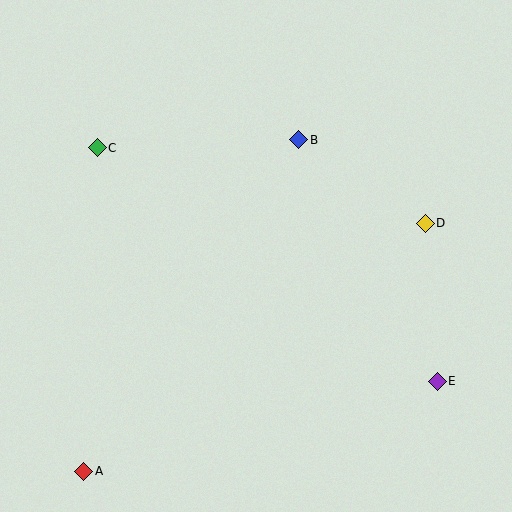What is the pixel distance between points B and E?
The distance between B and E is 278 pixels.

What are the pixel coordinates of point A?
Point A is at (84, 471).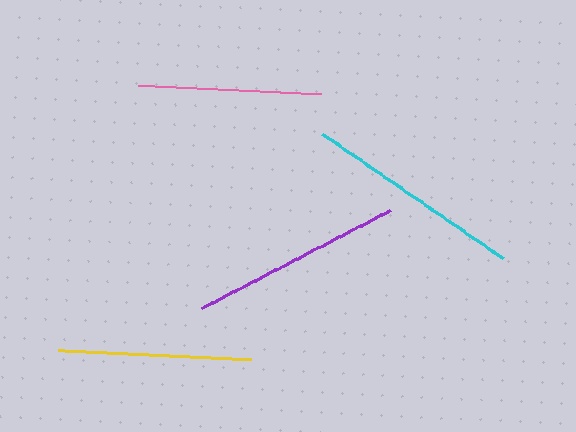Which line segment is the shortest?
The pink line is the shortest at approximately 183 pixels.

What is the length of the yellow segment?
The yellow segment is approximately 192 pixels long.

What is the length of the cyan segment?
The cyan segment is approximately 220 pixels long.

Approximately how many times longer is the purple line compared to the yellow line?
The purple line is approximately 1.1 times the length of the yellow line.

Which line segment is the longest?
The cyan line is the longest at approximately 220 pixels.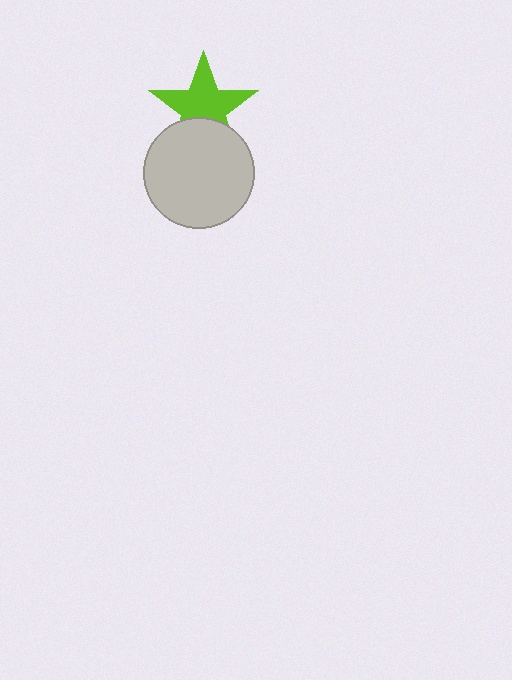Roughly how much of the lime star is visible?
Most of it is visible (roughly 68%).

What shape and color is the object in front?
The object in front is a light gray circle.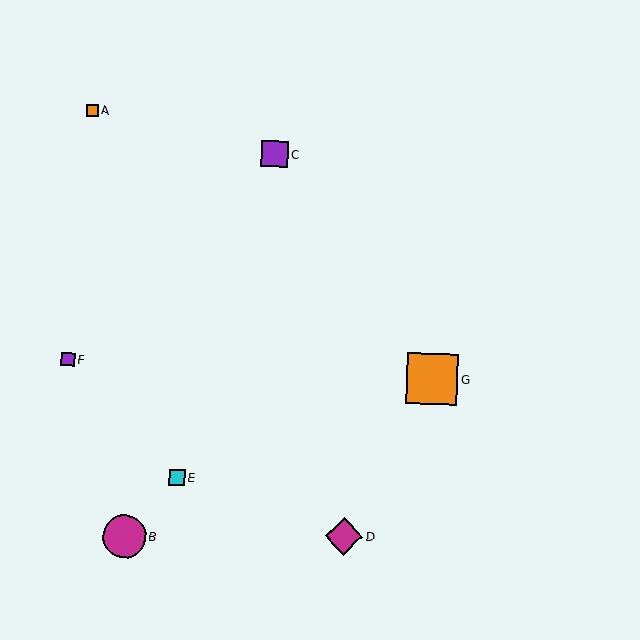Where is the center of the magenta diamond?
The center of the magenta diamond is at (344, 536).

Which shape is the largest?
The orange square (labeled G) is the largest.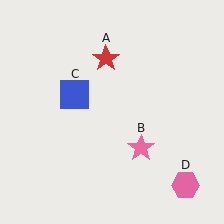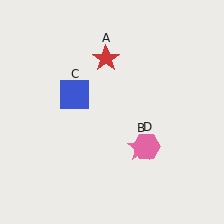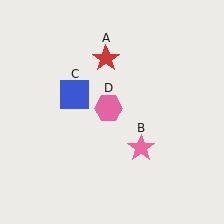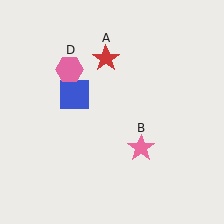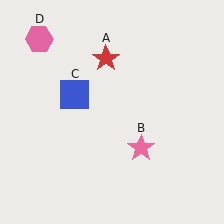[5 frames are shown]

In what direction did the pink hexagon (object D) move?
The pink hexagon (object D) moved up and to the left.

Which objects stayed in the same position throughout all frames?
Red star (object A) and pink star (object B) and blue square (object C) remained stationary.